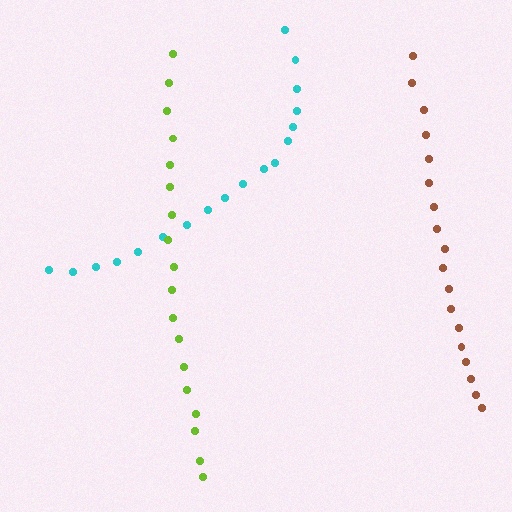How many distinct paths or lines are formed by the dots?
There are 3 distinct paths.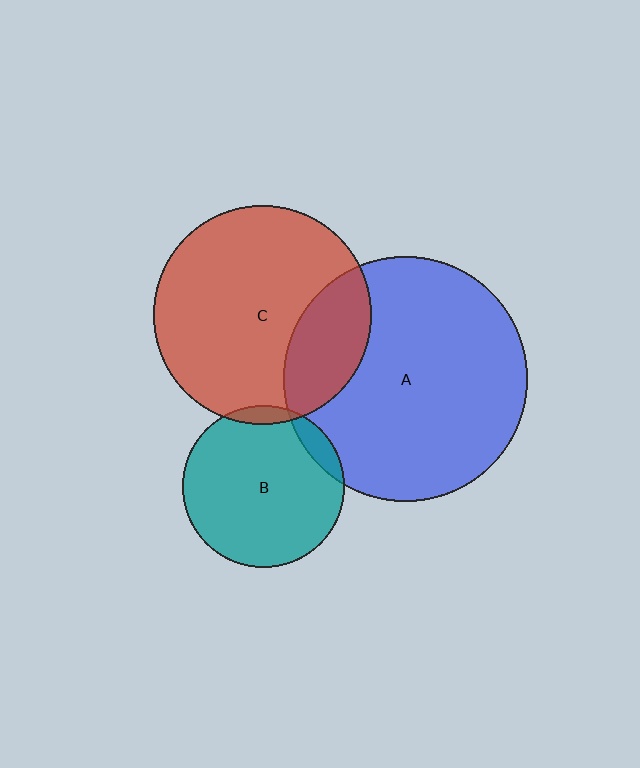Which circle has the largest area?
Circle A (blue).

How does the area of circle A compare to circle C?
Approximately 1.3 times.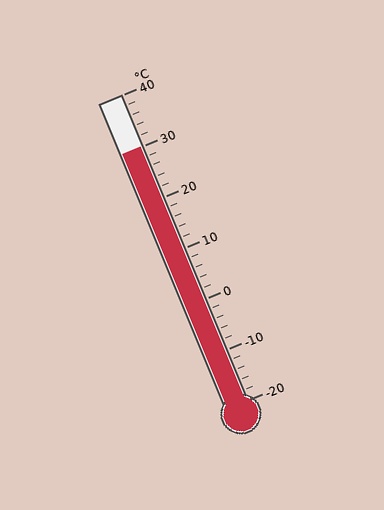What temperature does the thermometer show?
The thermometer shows approximately 30°C.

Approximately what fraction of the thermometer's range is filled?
The thermometer is filled to approximately 85% of its range.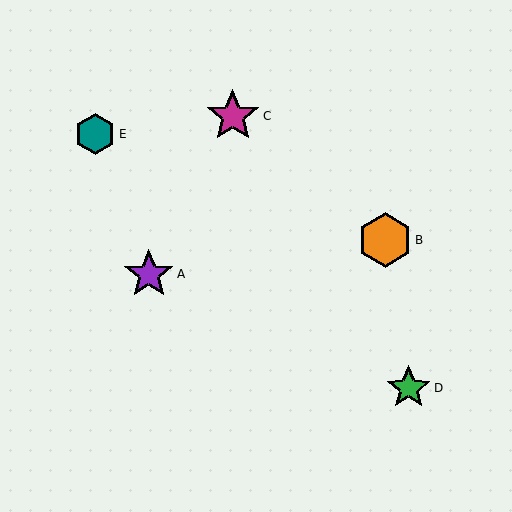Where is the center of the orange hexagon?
The center of the orange hexagon is at (385, 240).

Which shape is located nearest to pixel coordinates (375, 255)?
The orange hexagon (labeled B) at (385, 240) is nearest to that location.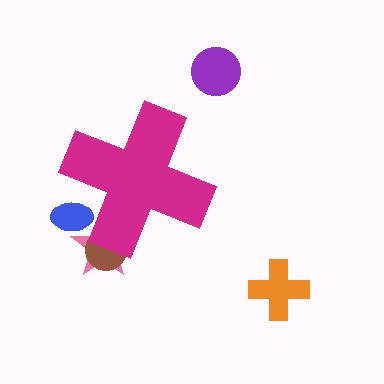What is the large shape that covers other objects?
A magenta cross.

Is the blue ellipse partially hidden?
Yes, the blue ellipse is partially hidden behind the magenta cross.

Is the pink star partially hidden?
Yes, the pink star is partially hidden behind the magenta cross.